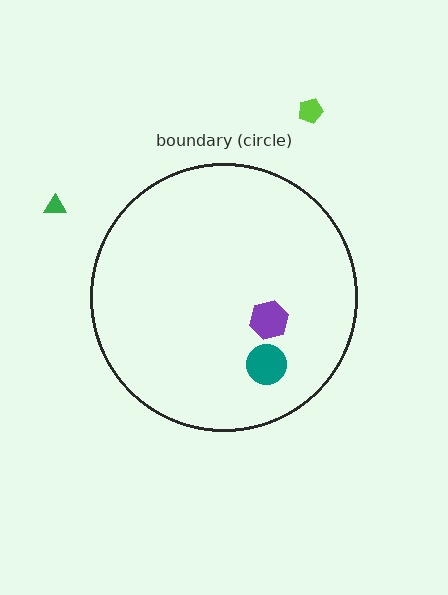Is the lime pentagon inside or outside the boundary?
Outside.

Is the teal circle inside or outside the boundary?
Inside.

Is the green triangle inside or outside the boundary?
Outside.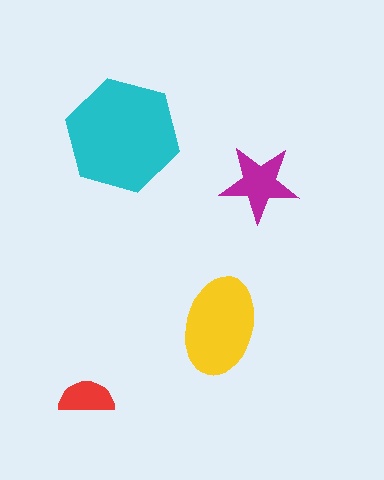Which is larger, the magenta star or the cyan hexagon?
The cyan hexagon.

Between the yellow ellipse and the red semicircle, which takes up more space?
The yellow ellipse.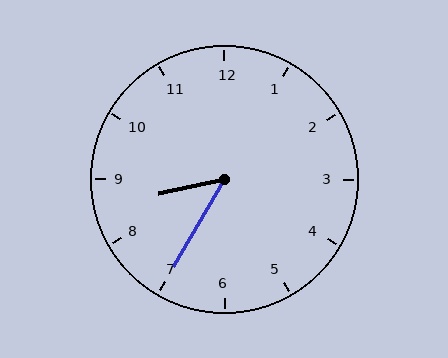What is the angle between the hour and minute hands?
Approximately 48 degrees.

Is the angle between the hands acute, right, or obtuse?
It is acute.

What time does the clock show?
8:35.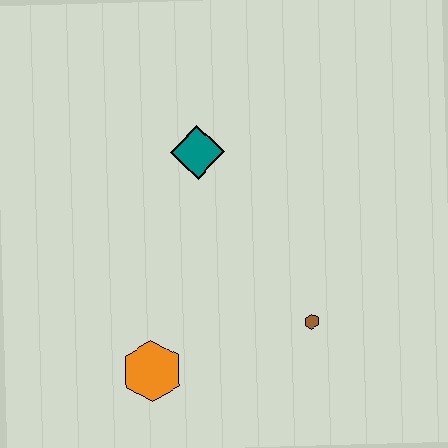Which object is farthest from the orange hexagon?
The teal diamond is farthest from the orange hexagon.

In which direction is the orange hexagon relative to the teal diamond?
The orange hexagon is below the teal diamond.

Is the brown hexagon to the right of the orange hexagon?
Yes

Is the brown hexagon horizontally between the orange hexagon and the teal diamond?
No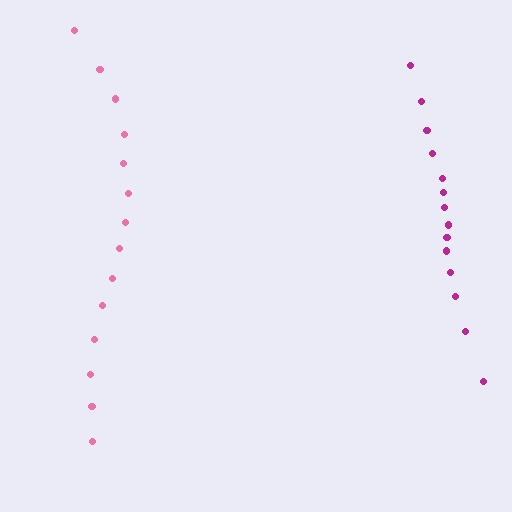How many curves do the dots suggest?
There are 2 distinct paths.